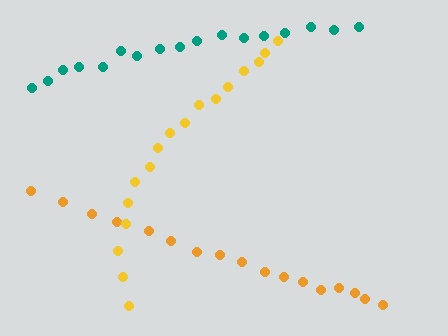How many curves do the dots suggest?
There are 3 distinct paths.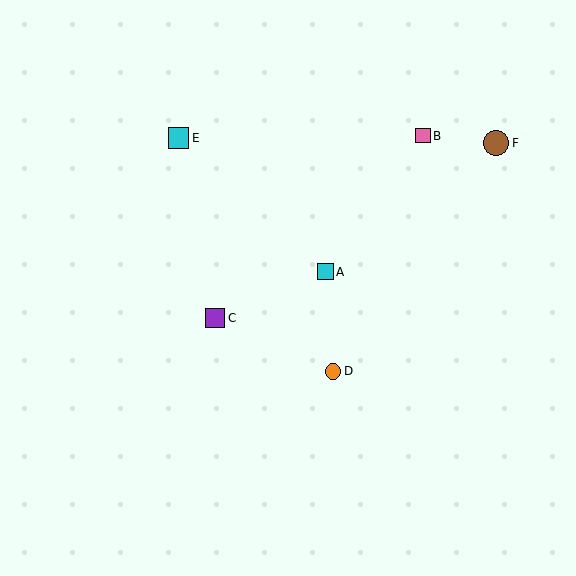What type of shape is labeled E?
Shape E is a cyan square.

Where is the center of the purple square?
The center of the purple square is at (215, 318).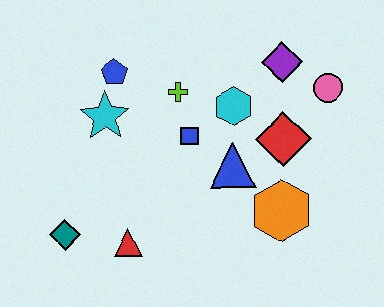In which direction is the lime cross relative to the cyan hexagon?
The lime cross is to the left of the cyan hexagon.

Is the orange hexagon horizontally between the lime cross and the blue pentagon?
No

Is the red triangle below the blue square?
Yes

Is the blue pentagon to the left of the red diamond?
Yes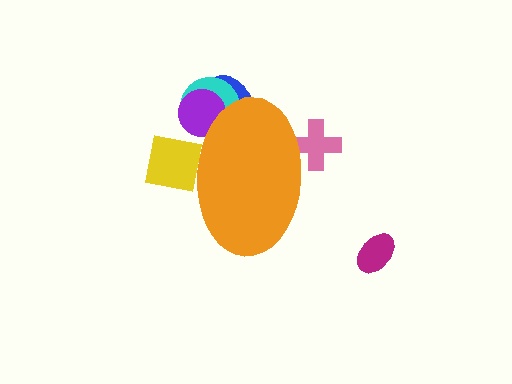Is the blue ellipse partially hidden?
Yes, the blue ellipse is partially hidden behind the orange ellipse.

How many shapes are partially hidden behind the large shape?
5 shapes are partially hidden.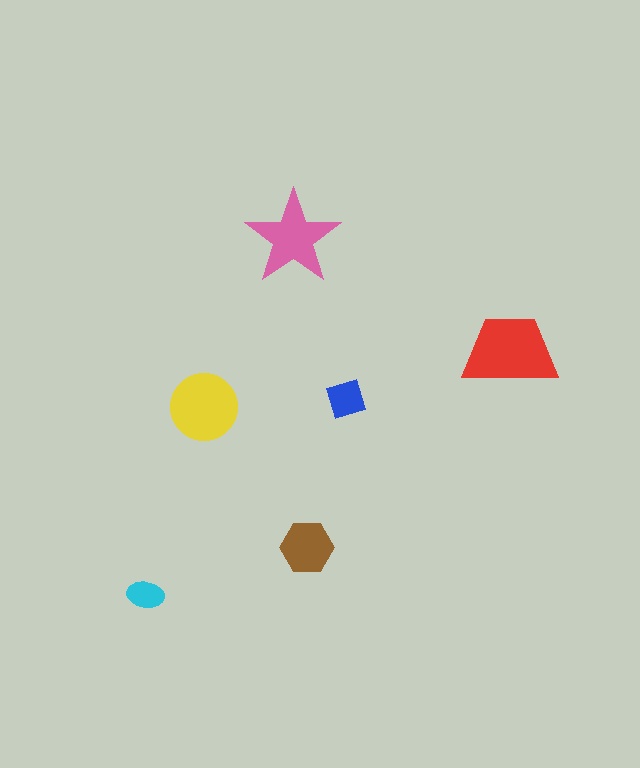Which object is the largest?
The red trapezoid.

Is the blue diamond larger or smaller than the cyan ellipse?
Larger.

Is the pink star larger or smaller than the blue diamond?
Larger.